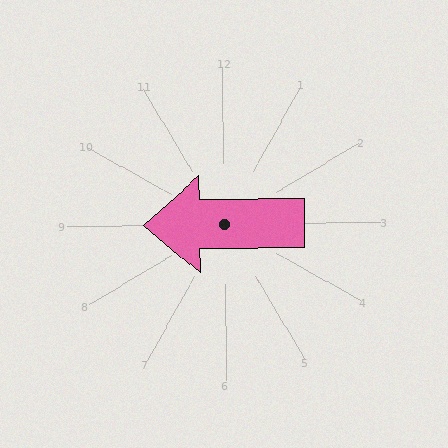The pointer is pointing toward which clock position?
Roughly 9 o'clock.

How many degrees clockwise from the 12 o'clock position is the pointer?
Approximately 270 degrees.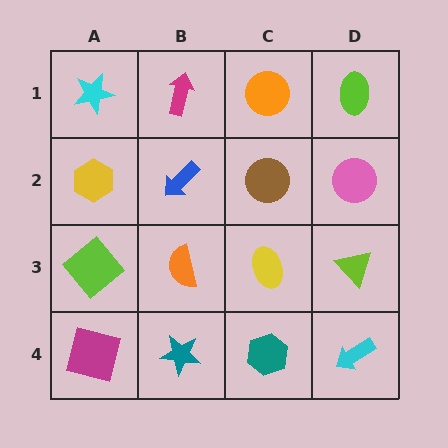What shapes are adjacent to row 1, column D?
A pink circle (row 2, column D), an orange circle (row 1, column C).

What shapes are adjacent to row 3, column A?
A yellow hexagon (row 2, column A), a magenta square (row 4, column A), an orange semicircle (row 3, column B).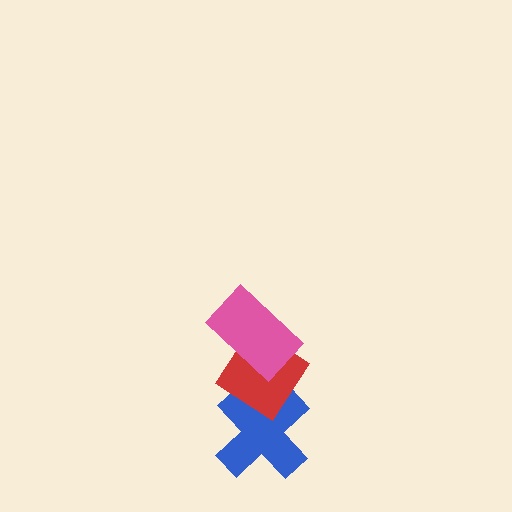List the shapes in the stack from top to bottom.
From top to bottom: the pink rectangle, the red diamond, the blue cross.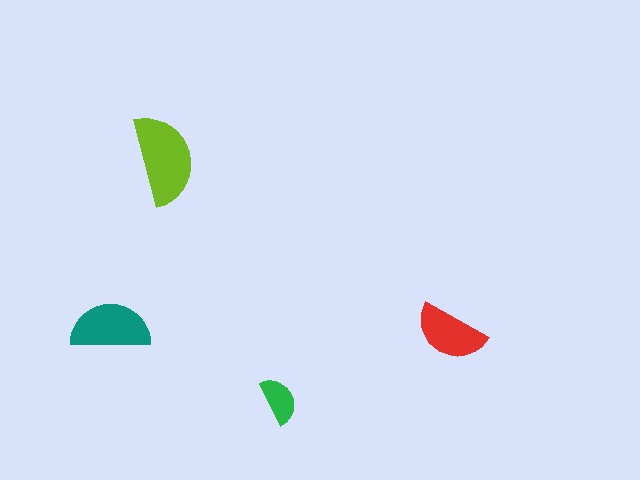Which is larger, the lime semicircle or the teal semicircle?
The lime one.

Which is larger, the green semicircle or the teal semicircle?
The teal one.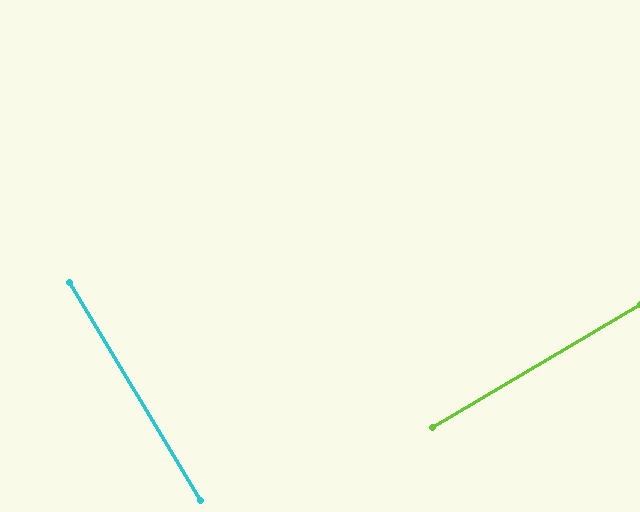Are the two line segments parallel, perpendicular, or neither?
Perpendicular — they meet at approximately 90°.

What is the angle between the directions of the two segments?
Approximately 90 degrees.